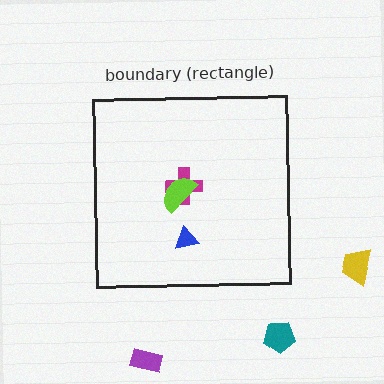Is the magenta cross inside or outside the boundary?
Inside.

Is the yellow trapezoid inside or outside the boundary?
Outside.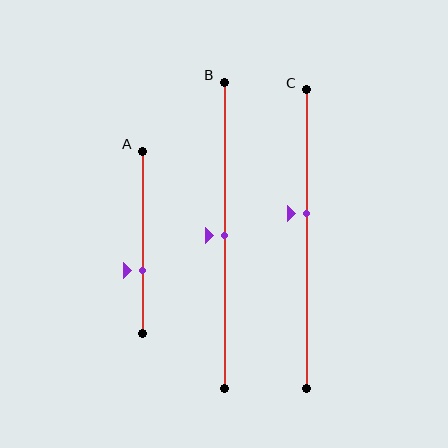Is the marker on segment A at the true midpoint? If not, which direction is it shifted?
No, the marker on segment A is shifted downward by about 15% of the segment length.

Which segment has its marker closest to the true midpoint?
Segment B has its marker closest to the true midpoint.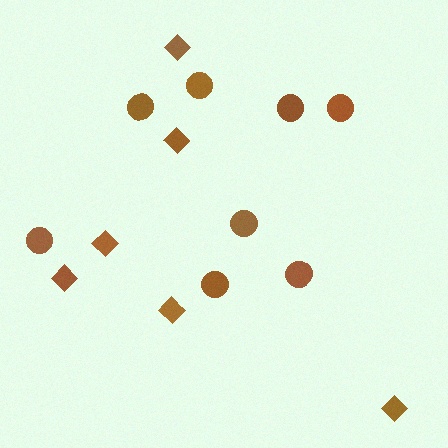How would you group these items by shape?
There are 2 groups: one group of diamonds (6) and one group of circles (8).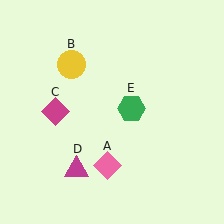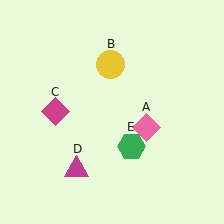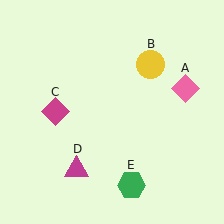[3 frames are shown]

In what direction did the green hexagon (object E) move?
The green hexagon (object E) moved down.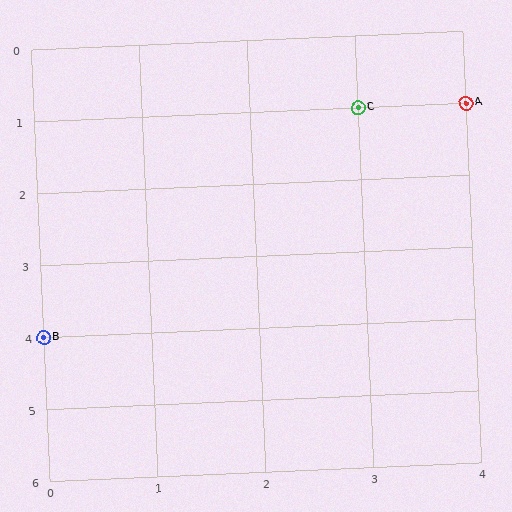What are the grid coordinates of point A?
Point A is at grid coordinates (4, 1).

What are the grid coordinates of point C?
Point C is at grid coordinates (3, 1).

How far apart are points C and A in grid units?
Points C and A are 1 column apart.